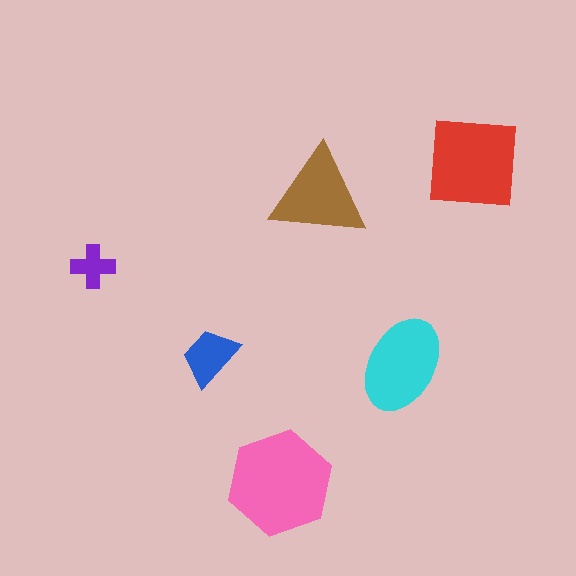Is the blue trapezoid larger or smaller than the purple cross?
Larger.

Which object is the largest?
The pink hexagon.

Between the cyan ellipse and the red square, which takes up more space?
The red square.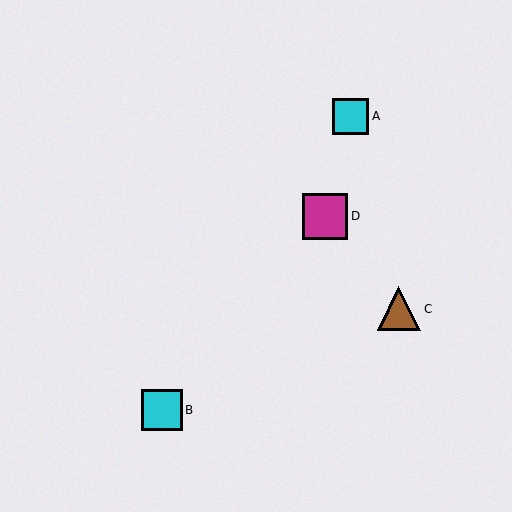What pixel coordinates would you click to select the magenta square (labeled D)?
Click at (325, 216) to select the magenta square D.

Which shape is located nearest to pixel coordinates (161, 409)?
The cyan square (labeled B) at (162, 410) is nearest to that location.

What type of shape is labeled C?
Shape C is a brown triangle.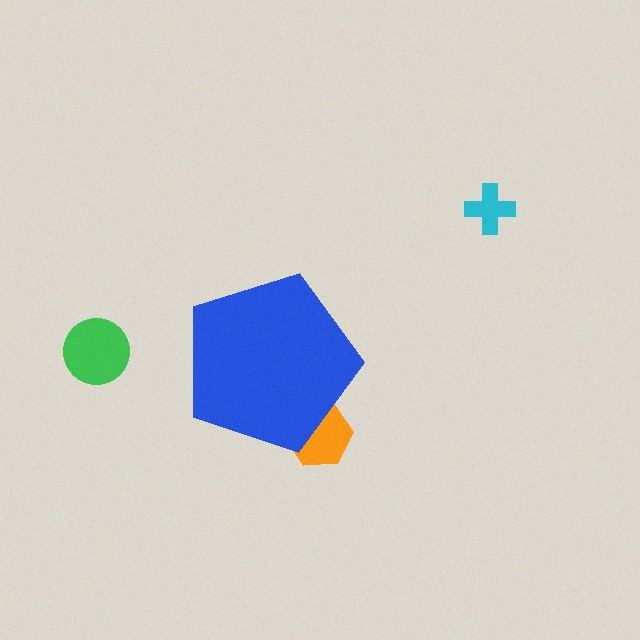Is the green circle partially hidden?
No, the green circle is fully visible.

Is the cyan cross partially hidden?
No, the cyan cross is fully visible.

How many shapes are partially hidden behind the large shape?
1 shape is partially hidden.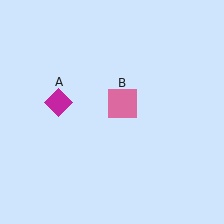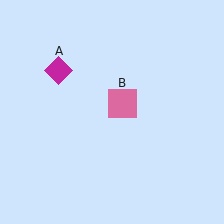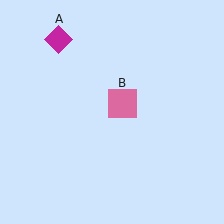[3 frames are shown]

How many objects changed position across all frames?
1 object changed position: magenta diamond (object A).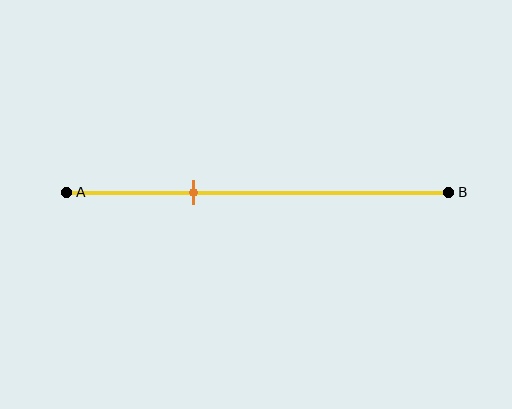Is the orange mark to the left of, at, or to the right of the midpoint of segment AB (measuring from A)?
The orange mark is to the left of the midpoint of segment AB.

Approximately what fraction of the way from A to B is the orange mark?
The orange mark is approximately 35% of the way from A to B.